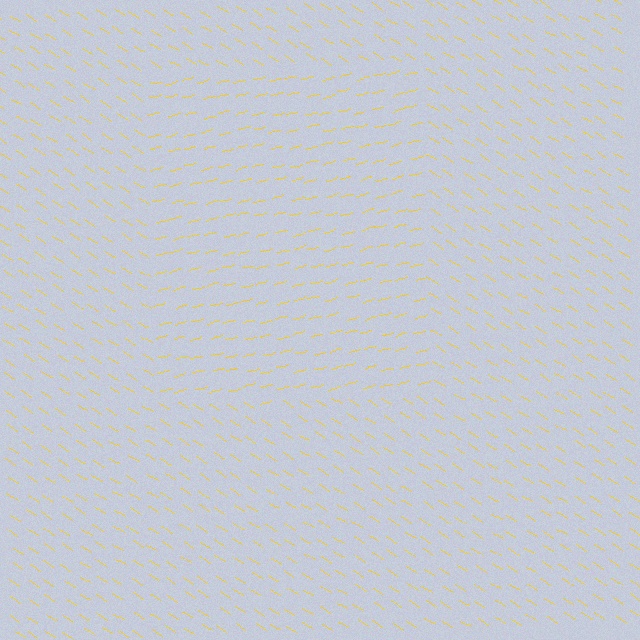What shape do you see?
I see a rectangle.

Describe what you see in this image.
The image is filled with small yellow line segments. A rectangle region in the image has lines oriented differently from the surrounding lines, creating a visible texture boundary.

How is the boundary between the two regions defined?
The boundary is defined purely by a change in line orientation (approximately 45 degrees difference). All lines are the same color and thickness.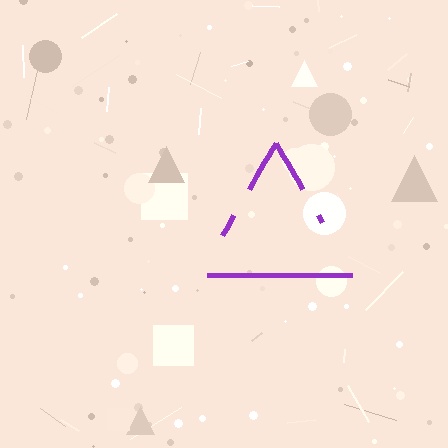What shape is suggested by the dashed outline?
The dashed outline suggests a triangle.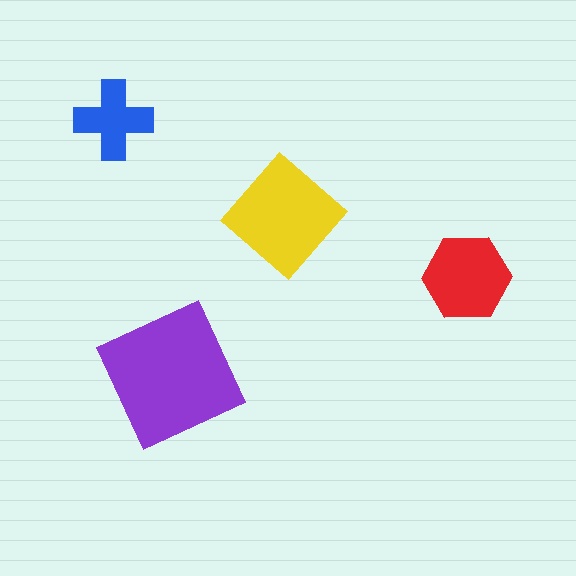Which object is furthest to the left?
The blue cross is leftmost.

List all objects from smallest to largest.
The blue cross, the red hexagon, the yellow diamond, the purple square.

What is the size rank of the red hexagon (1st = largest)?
3rd.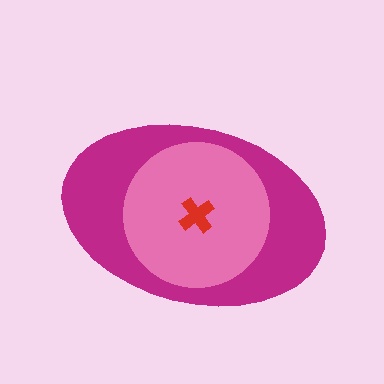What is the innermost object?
The red cross.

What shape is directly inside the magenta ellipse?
The pink circle.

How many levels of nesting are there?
3.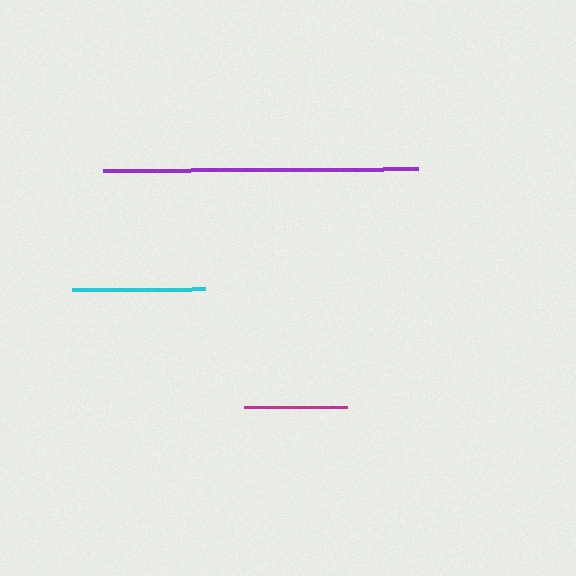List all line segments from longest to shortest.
From longest to shortest: purple, cyan, magenta.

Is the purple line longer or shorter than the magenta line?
The purple line is longer than the magenta line.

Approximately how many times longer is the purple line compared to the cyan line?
The purple line is approximately 2.4 times the length of the cyan line.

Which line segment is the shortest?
The magenta line is the shortest at approximately 103 pixels.